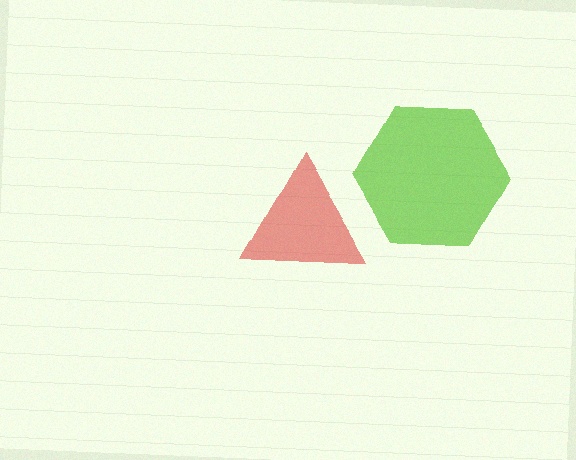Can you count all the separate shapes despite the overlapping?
Yes, there are 2 separate shapes.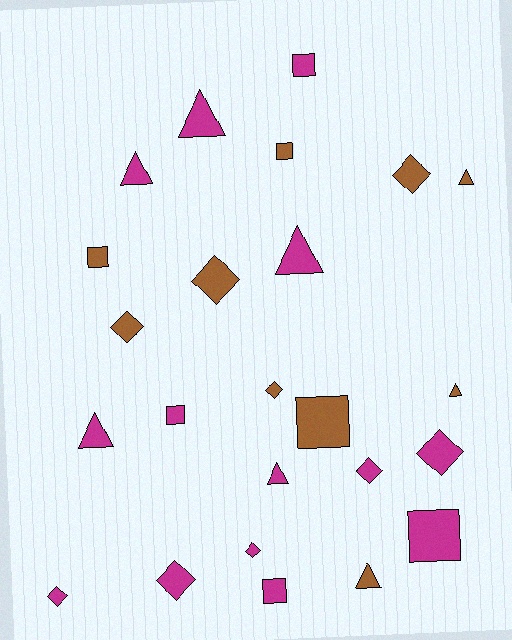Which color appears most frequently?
Magenta, with 14 objects.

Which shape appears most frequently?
Diamond, with 9 objects.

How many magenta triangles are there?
There are 5 magenta triangles.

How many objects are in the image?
There are 24 objects.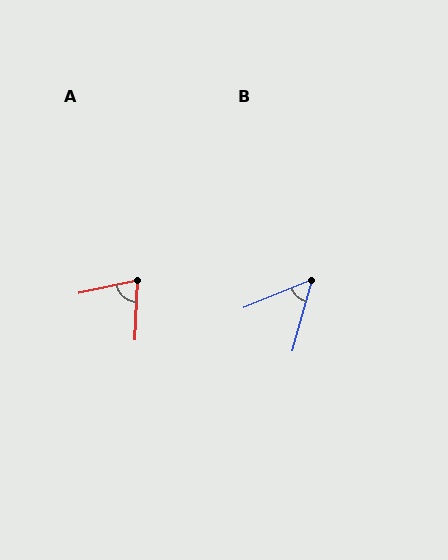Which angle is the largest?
A, at approximately 76 degrees.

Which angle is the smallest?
B, at approximately 53 degrees.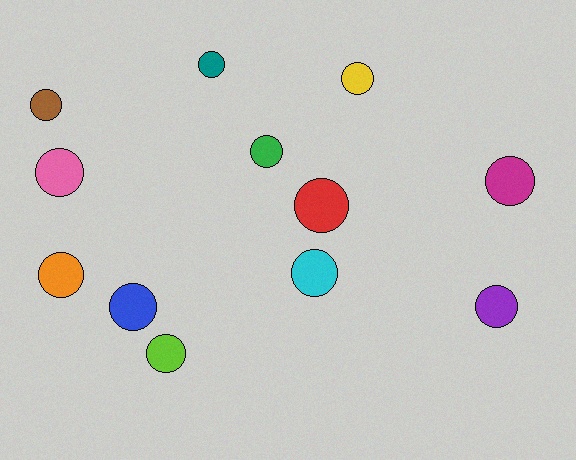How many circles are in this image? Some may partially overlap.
There are 12 circles.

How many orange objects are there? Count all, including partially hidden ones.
There is 1 orange object.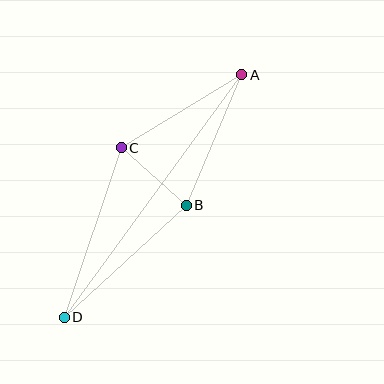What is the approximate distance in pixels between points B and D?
The distance between B and D is approximately 166 pixels.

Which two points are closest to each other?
Points B and C are closest to each other.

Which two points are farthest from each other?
Points A and D are farthest from each other.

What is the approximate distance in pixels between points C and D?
The distance between C and D is approximately 179 pixels.